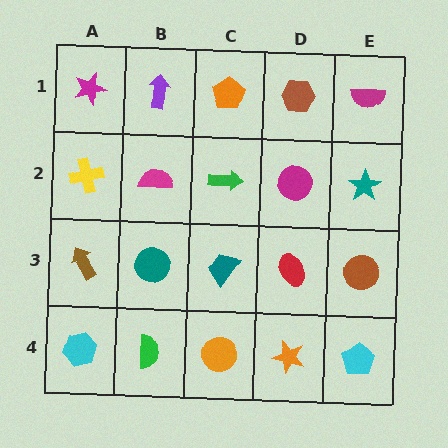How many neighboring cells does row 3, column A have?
3.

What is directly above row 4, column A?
A brown arrow.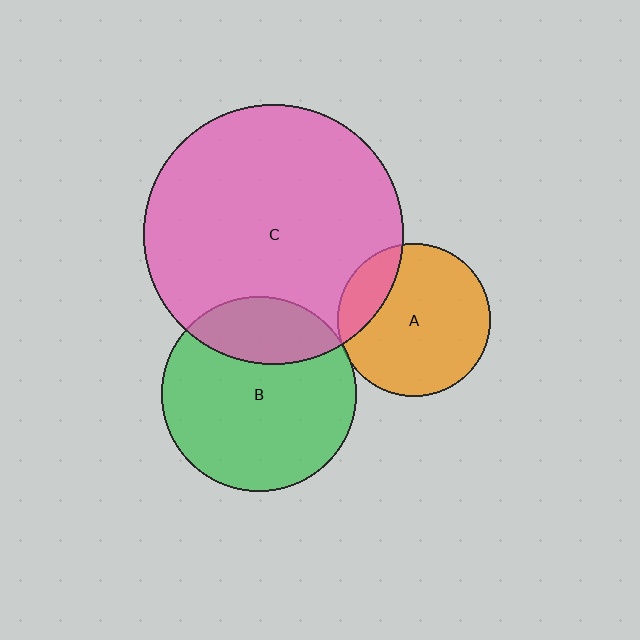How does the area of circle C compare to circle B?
Approximately 1.8 times.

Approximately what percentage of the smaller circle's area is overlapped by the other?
Approximately 25%.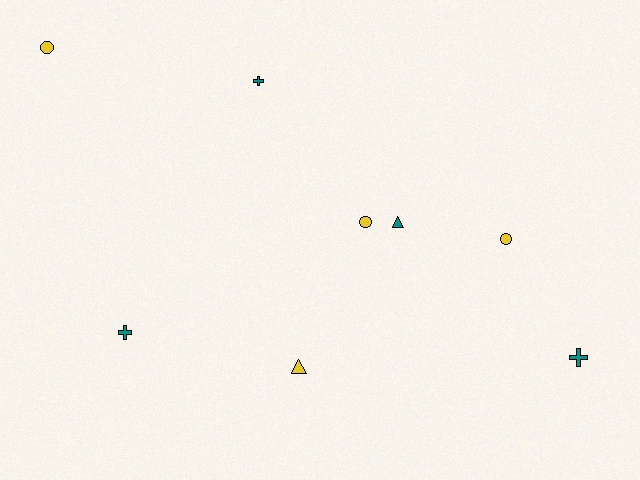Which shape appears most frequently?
Circle, with 3 objects.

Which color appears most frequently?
Yellow, with 4 objects.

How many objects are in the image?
There are 8 objects.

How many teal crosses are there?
There are 3 teal crosses.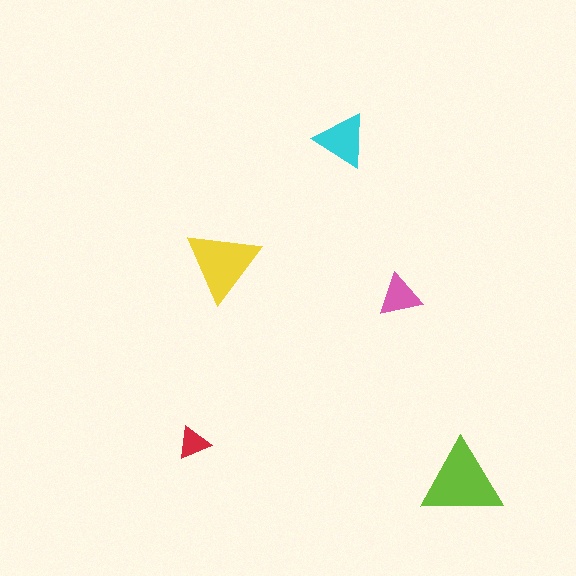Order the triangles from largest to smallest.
the lime one, the yellow one, the cyan one, the pink one, the red one.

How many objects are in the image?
There are 5 objects in the image.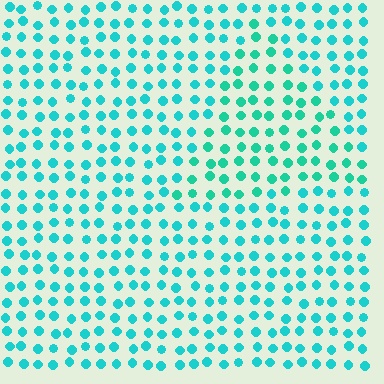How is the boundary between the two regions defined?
The boundary is defined purely by a slight shift in hue (about 16 degrees). Spacing, size, and orientation are identical on both sides.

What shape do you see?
I see a triangle.